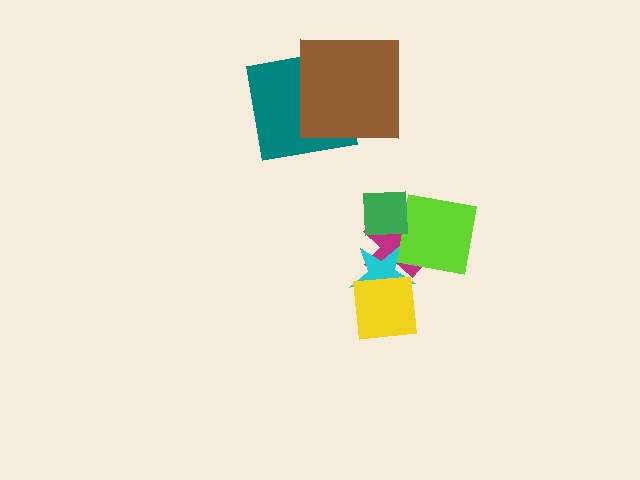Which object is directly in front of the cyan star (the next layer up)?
The yellow square is directly in front of the cyan star.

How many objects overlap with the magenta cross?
4 objects overlap with the magenta cross.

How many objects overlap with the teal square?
1 object overlaps with the teal square.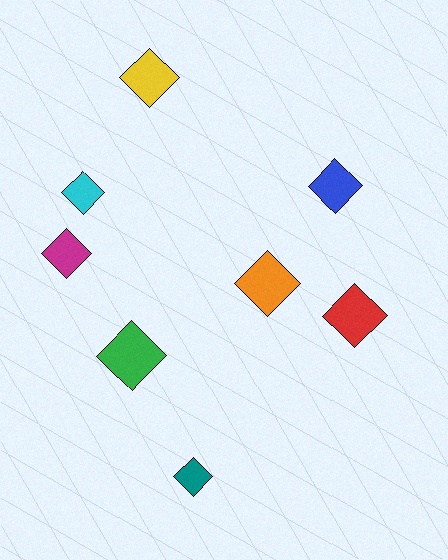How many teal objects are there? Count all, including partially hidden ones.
There is 1 teal object.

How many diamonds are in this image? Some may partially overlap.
There are 8 diamonds.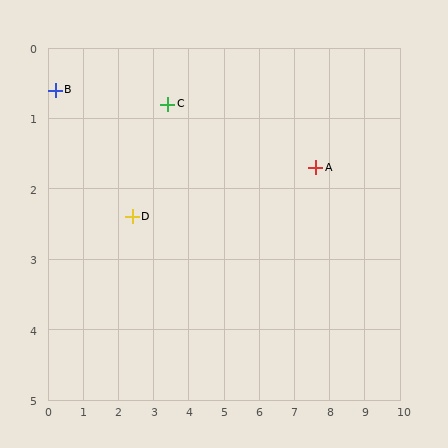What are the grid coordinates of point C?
Point C is at approximately (3.4, 0.8).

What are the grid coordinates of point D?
Point D is at approximately (2.4, 2.4).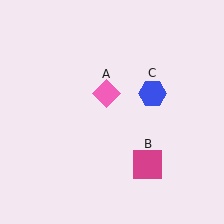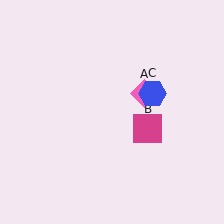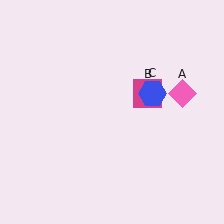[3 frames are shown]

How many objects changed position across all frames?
2 objects changed position: pink diamond (object A), magenta square (object B).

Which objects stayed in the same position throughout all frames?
Blue hexagon (object C) remained stationary.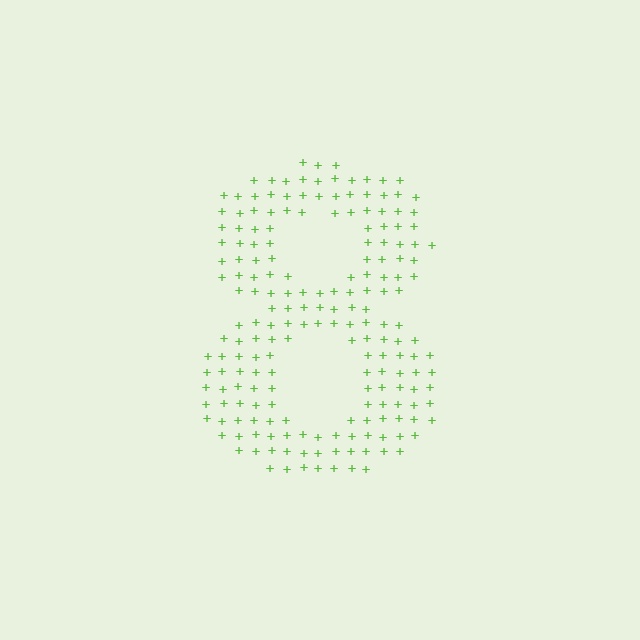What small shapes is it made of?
It is made of small plus signs.